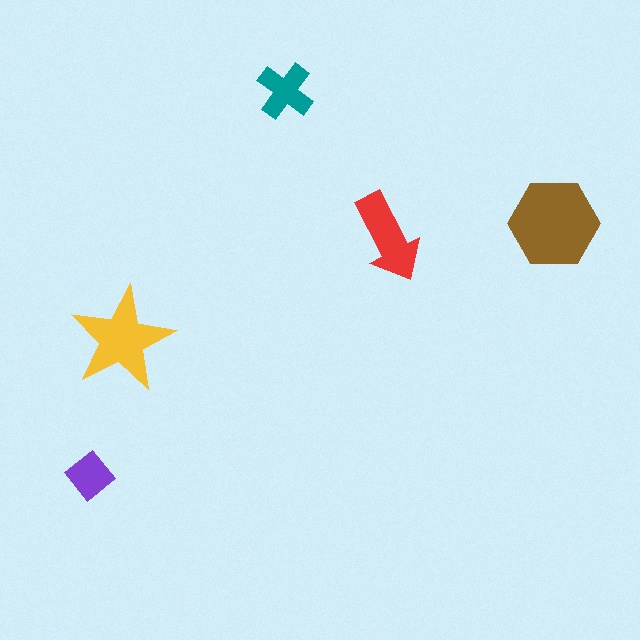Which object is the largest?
The brown hexagon.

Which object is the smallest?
The purple diamond.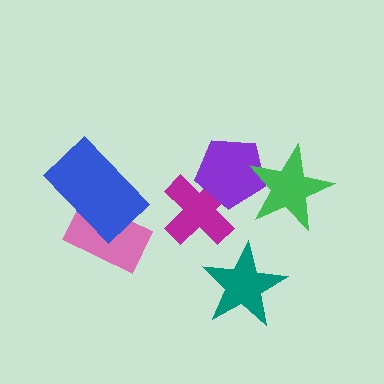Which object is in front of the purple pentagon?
The green star is in front of the purple pentagon.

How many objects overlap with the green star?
1 object overlaps with the green star.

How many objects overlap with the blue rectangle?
1 object overlaps with the blue rectangle.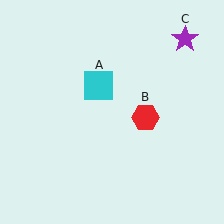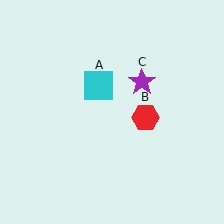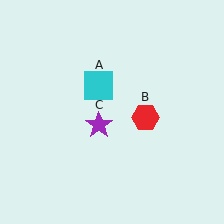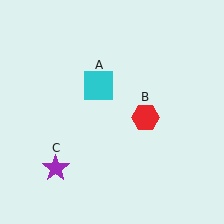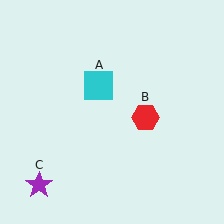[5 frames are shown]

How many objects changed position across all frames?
1 object changed position: purple star (object C).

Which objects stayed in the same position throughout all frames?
Cyan square (object A) and red hexagon (object B) remained stationary.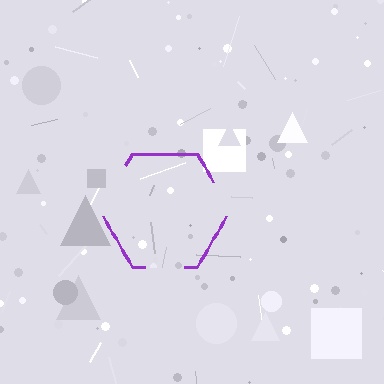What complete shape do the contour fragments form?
The contour fragments form a hexagon.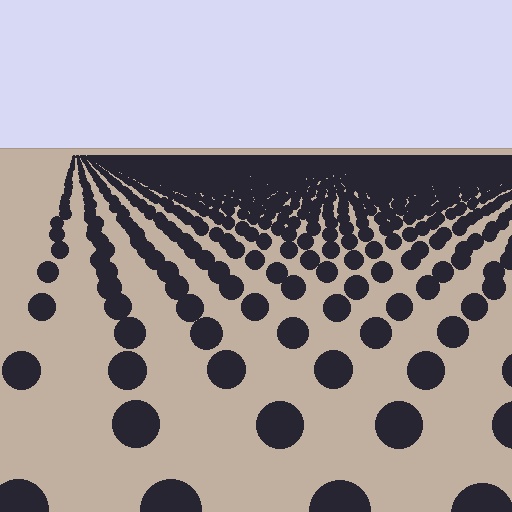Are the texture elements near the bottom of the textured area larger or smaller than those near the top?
Larger. Near the bottom, elements are closer to the viewer and appear at a bigger on-screen size.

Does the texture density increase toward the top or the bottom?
Density increases toward the top.